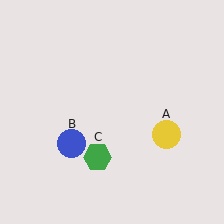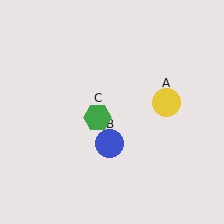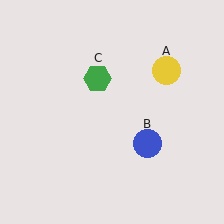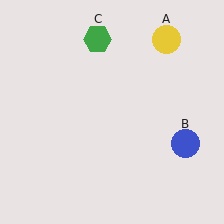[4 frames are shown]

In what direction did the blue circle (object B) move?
The blue circle (object B) moved right.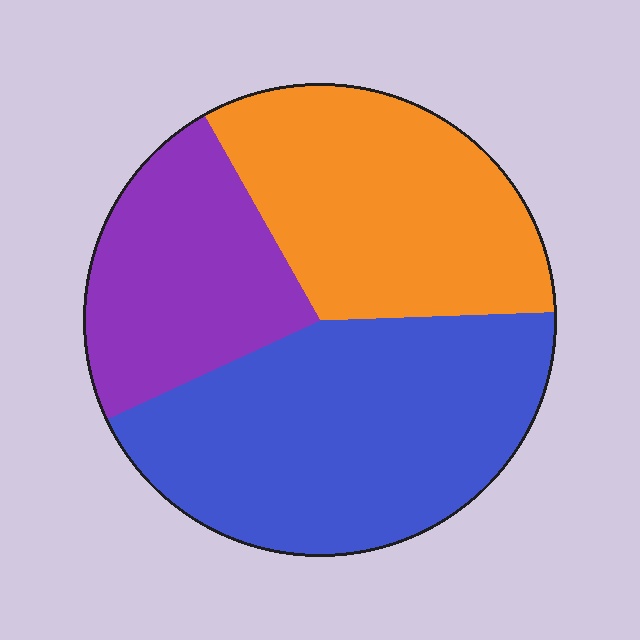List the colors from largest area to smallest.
From largest to smallest: blue, orange, purple.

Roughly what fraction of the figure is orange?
Orange takes up between a quarter and a half of the figure.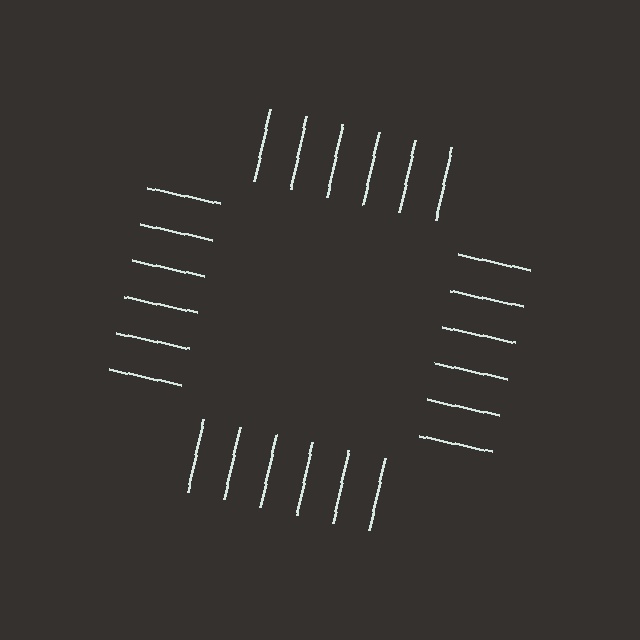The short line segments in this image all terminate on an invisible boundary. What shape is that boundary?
An illusory square — the line segments terminate on its edges but no continuous stroke is drawn.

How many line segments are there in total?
24 — 6 along each of the 4 edges.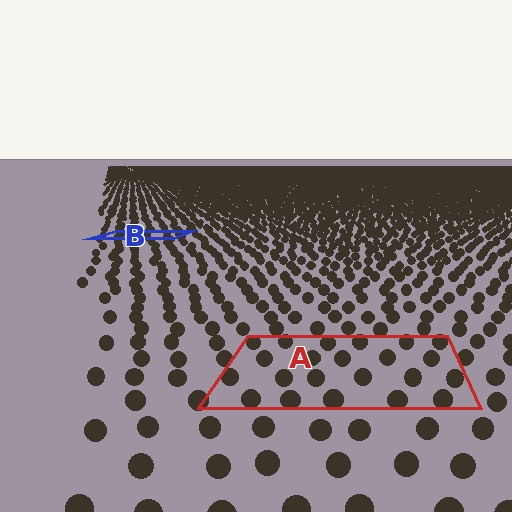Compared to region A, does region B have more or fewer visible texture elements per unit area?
Region B has more texture elements per unit area — they are packed more densely because it is farther away.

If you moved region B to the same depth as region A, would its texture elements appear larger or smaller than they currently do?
They would appear larger. At a closer depth, the same texture elements are projected at a bigger on-screen size.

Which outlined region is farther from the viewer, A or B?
Region B is farther from the viewer — the texture elements inside it appear smaller and more densely packed.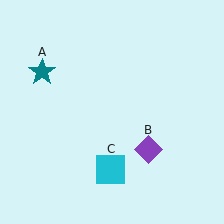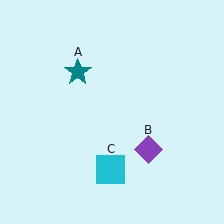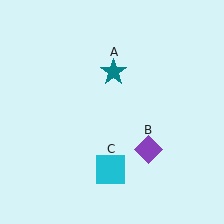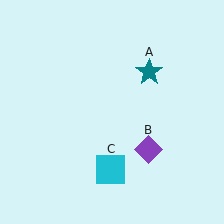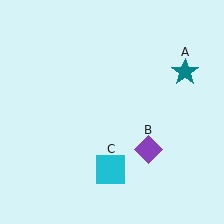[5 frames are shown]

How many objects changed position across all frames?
1 object changed position: teal star (object A).